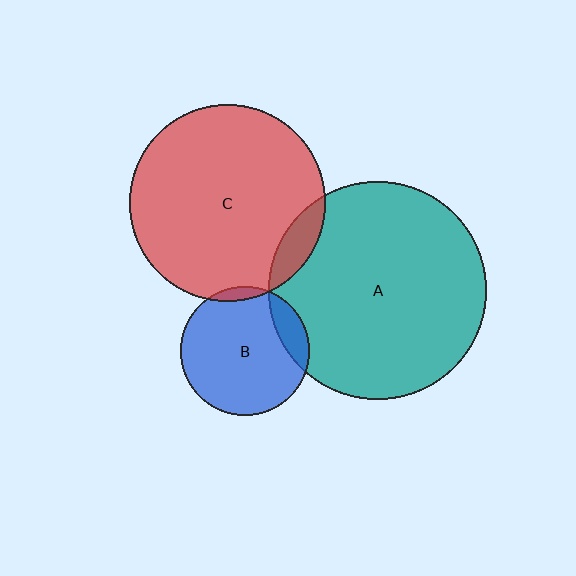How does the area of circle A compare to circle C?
Approximately 1.2 times.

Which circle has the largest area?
Circle A (teal).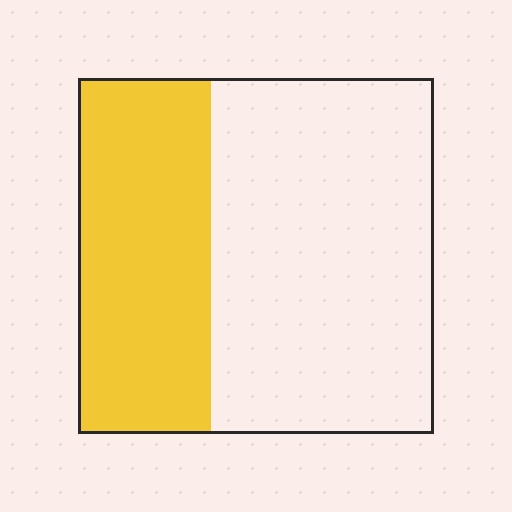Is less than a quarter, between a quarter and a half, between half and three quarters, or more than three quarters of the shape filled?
Between a quarter and a half.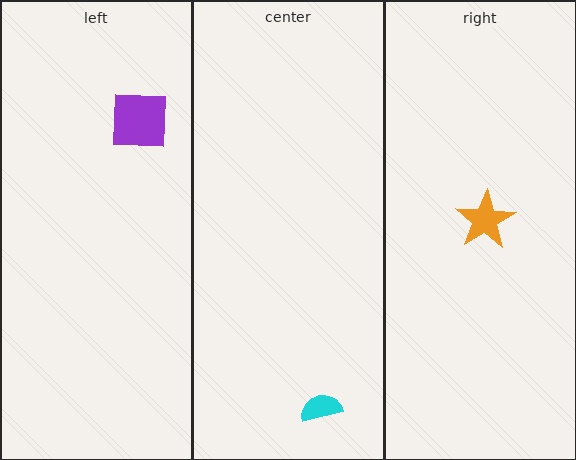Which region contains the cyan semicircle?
The center region.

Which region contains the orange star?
The right region.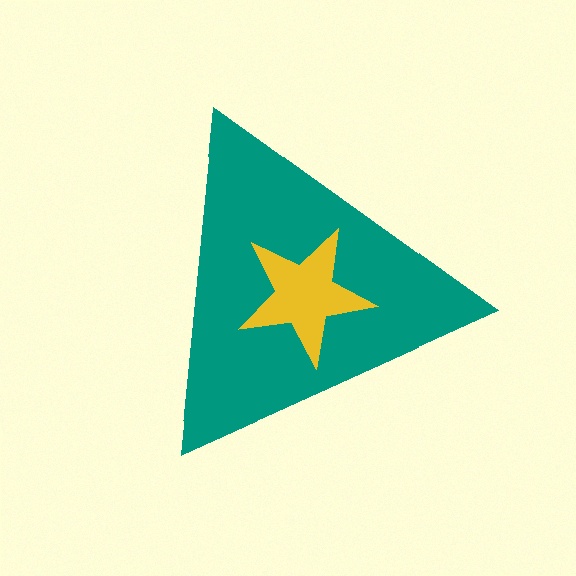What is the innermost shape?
The yellow star.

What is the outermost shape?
The teal triangle.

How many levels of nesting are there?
2.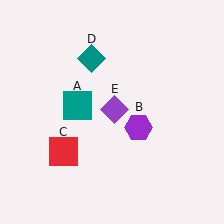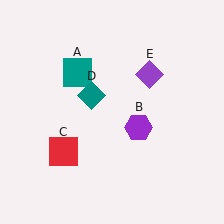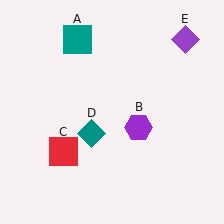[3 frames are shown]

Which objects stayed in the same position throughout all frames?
Purple hexagon (object B) and red square (object C) remained stationary.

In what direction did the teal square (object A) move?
The teal square (object A) moved up.